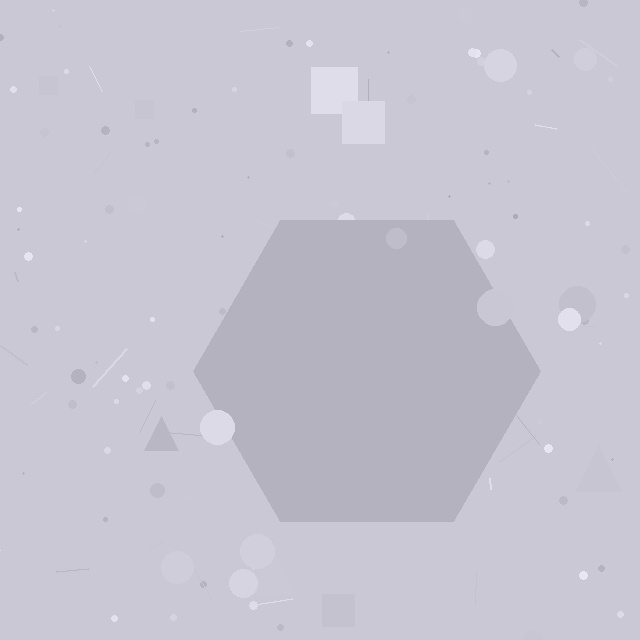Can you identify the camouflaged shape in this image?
The camouflaged shape is a hexagon.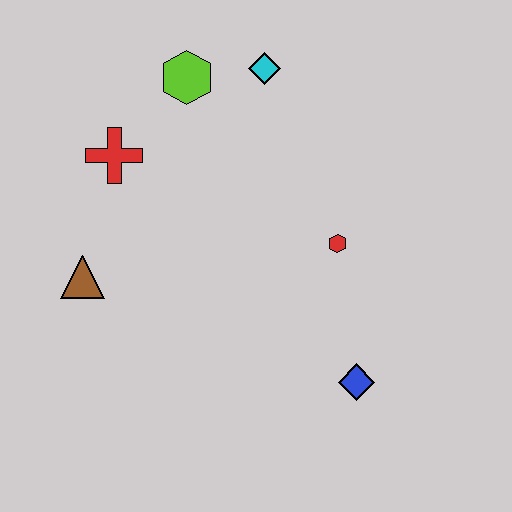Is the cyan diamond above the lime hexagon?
Yes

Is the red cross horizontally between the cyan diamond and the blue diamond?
No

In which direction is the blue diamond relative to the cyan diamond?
The blue diamond is below the cyan diamond.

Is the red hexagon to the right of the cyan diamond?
Yes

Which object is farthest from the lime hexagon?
The blue diamond is farthest from the lime hexagon.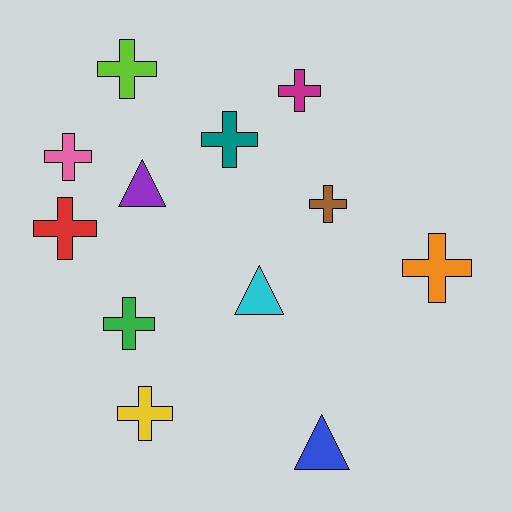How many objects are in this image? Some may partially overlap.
There are 12 objects.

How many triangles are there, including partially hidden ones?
There are 3 triangles.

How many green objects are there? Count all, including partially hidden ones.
There is 1 green object.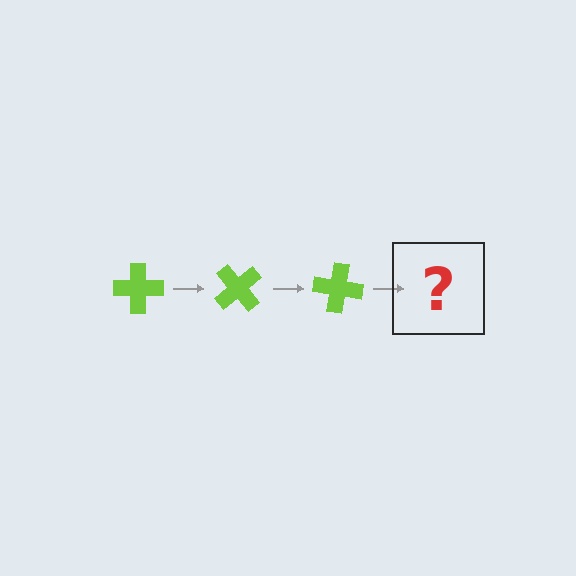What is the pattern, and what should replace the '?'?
The pattern is that the cross rotates 50 degrees each step. The '?' should be a lime cross rotated 150 degrees.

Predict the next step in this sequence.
The next step is a lime cross rotated 150 degrees.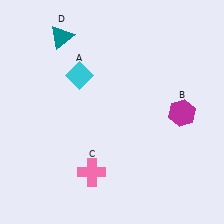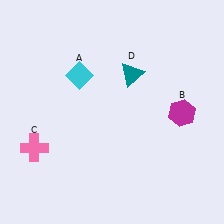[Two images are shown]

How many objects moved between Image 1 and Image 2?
2 objects moved between the two images.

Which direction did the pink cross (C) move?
The pink cross (C) moved left.